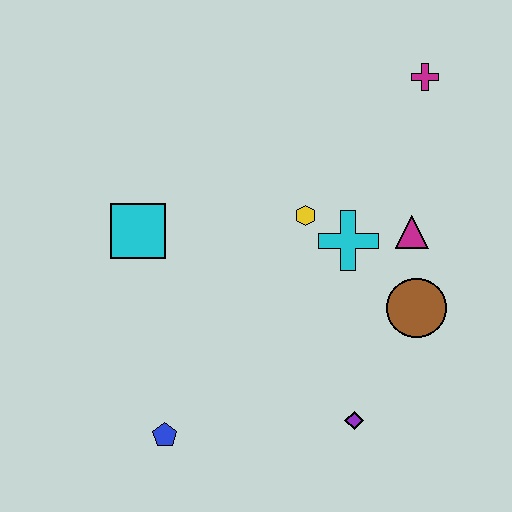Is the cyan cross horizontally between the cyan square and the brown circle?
Yes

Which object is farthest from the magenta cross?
The blue pentagon is farthest from the magenta cross.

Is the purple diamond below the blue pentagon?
No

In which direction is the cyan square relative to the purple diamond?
The cyan square is to the left of the purple diamond.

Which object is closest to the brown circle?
The magenta triangle is closest to the brown circle.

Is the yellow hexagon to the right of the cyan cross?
No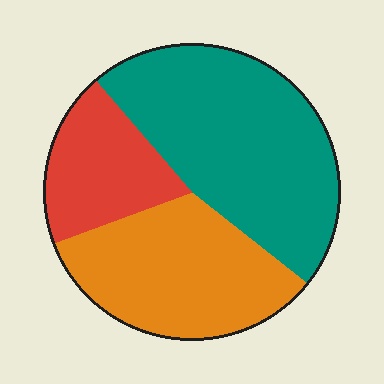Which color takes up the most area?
Teal, at roughly 45%.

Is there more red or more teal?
Teal.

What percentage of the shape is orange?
Orange takes up between a third and a half of the shape.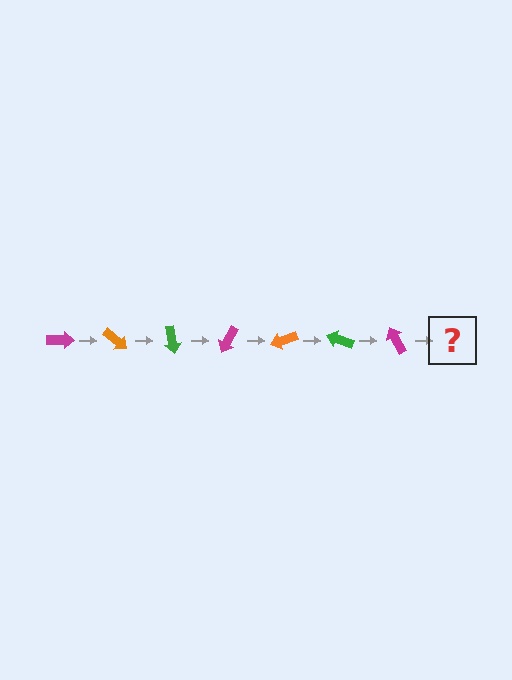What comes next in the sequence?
The next element should be an orange arrow, rotated 280 degrees from the start.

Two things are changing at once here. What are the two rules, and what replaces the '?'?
The two rules are that it rotates 40 degrees each step and the color cycles through magenta, orange, and green. The '?' should be an orange arrow, rotated 280 degrees from the start.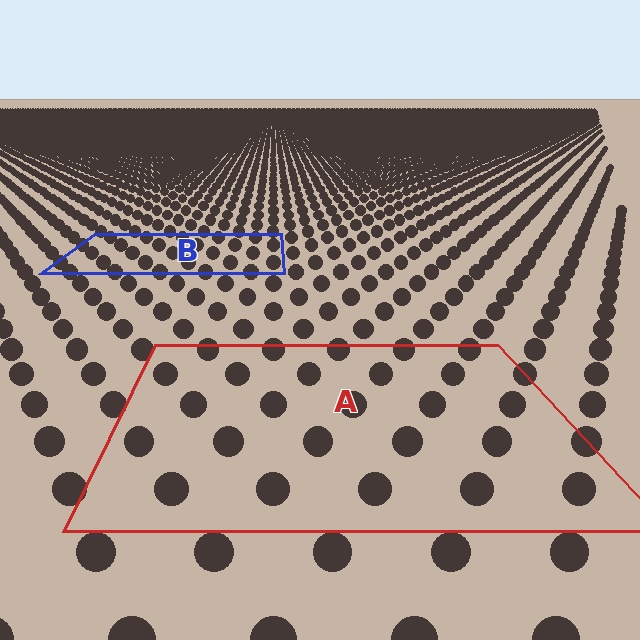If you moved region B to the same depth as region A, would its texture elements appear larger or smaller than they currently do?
They would appear larger. At a closer depth, the same texture elements are projected at a bigger on-screen size.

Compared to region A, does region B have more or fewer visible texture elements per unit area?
Region B has more texture elements per unit area — they are packed more densely because it is farther away.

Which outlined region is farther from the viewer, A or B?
Region B is farther from the viewer — the texture elements inside it appear smaller and more densely packed.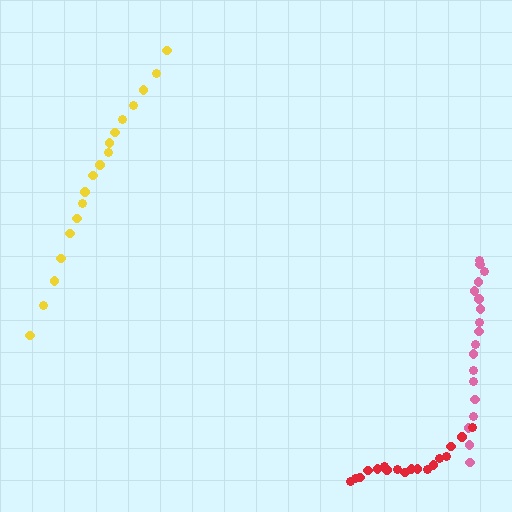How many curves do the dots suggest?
There are 3 distinct paths.